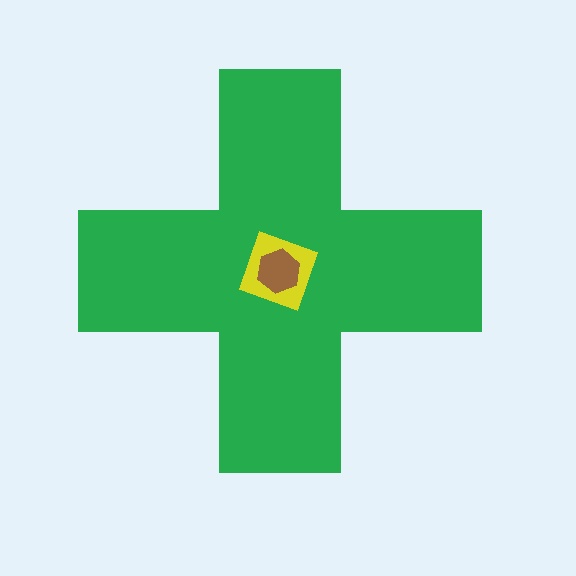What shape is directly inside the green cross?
The yellow diamond.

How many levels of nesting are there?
3.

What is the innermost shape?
The brown hexagon.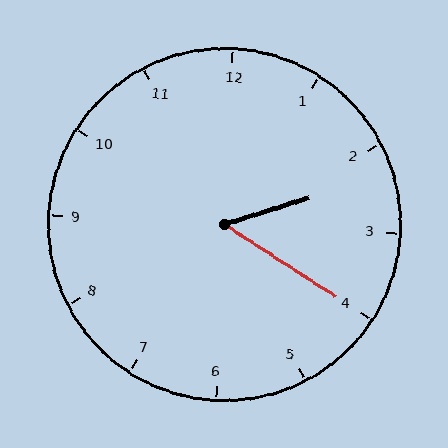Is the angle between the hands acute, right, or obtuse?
It is acute.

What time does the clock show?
2:20.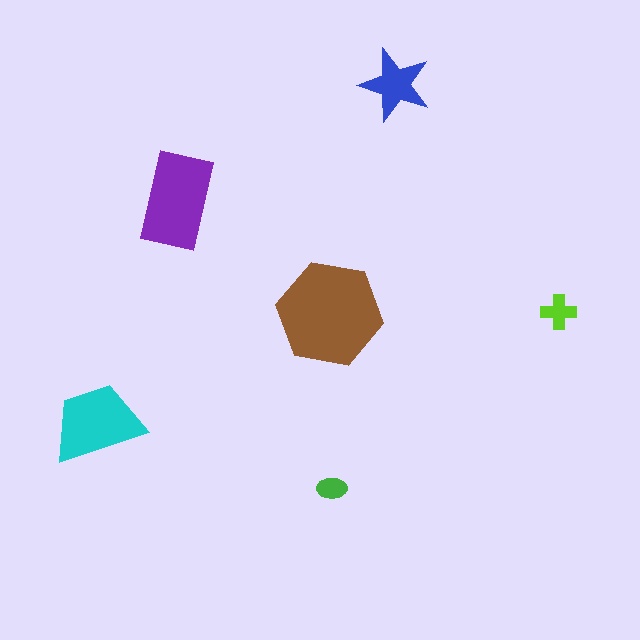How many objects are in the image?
There are 6 objects in the image.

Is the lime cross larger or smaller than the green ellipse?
Larger.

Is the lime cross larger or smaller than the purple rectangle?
Smaller.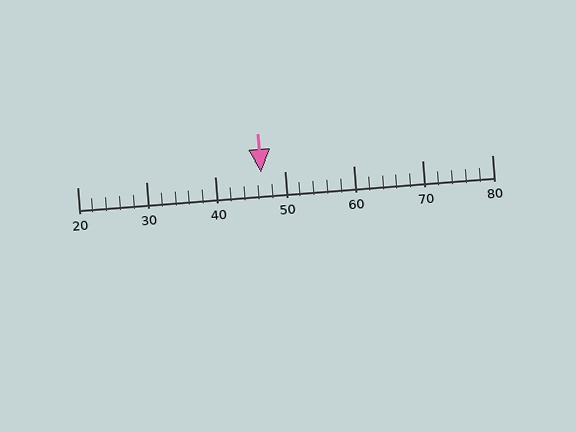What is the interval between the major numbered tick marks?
The major tick marks are spaced 10 units apart.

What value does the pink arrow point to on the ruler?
The pink arrow points to approximately 47.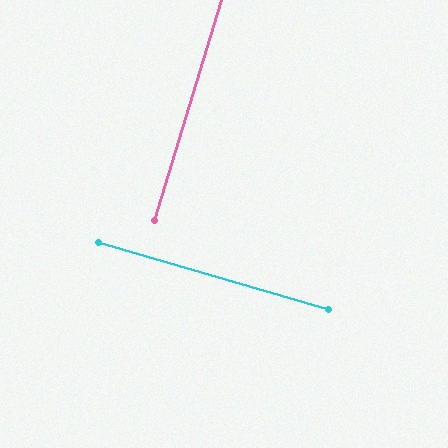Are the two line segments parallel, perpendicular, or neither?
Perpendicular — they meet at approximately 89°.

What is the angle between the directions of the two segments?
Approximately 89 degrees.